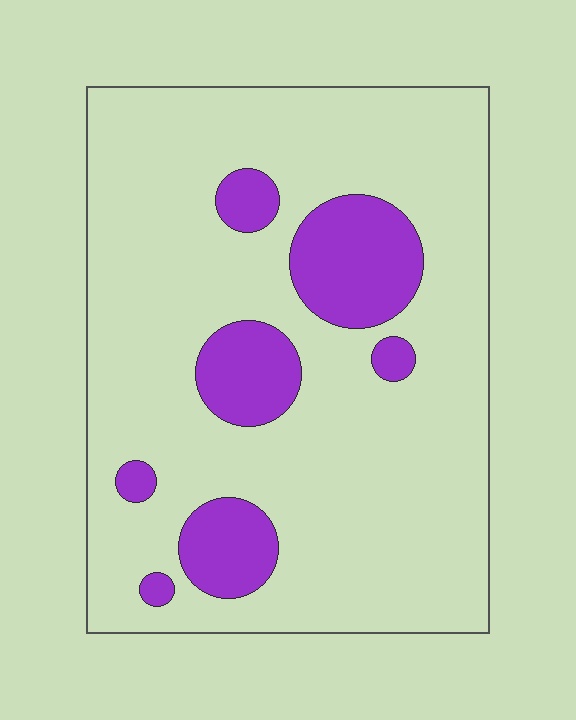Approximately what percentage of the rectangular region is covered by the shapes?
Approximately 15%.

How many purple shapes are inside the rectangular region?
7.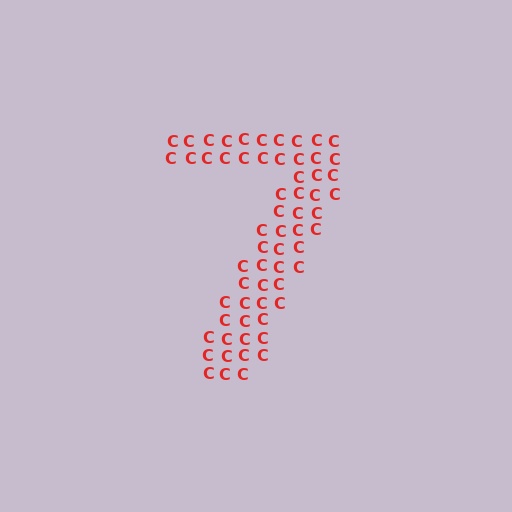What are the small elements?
The small elements are letter C's.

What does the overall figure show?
The overall figure shows the digit 7.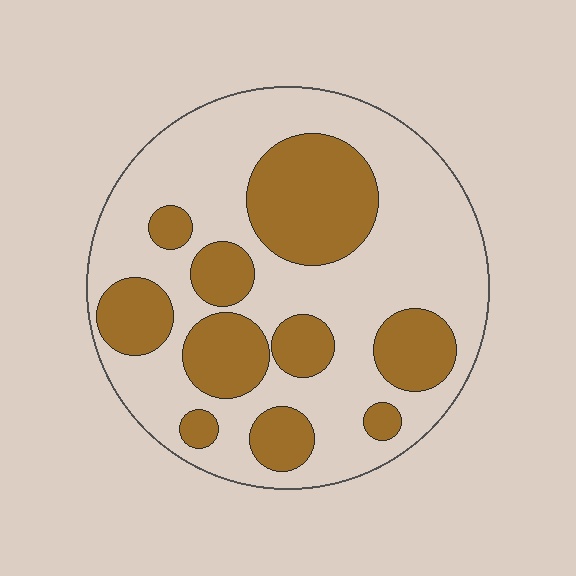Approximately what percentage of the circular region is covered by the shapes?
Approximately 35%.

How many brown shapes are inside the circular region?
10.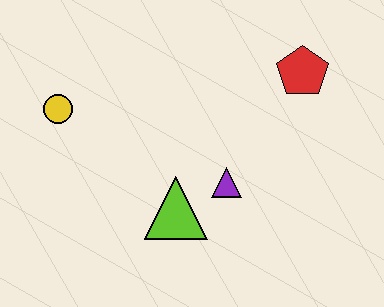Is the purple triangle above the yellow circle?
No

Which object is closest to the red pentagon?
The purple triangle is closest to the red pentagon.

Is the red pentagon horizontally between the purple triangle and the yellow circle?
No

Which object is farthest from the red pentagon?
The yellow circle is farthest from the red pentagon.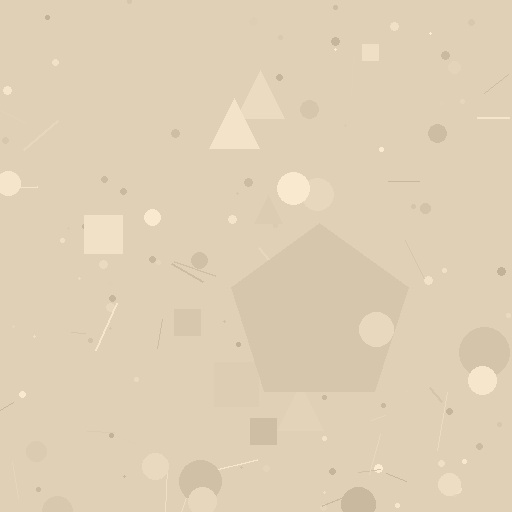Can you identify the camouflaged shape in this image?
The camouflaged shape is a pentagon.